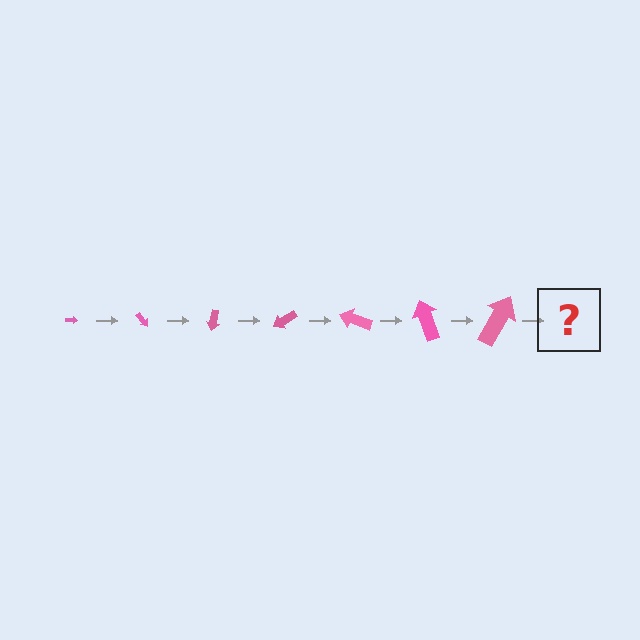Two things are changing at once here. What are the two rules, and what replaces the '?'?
The two rules are that the arrow grows larger each step and it rotates 50 degrees each step. The '?' should be an arrow, larger than the previous one and rotated 350 degrees from the start.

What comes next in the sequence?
The next element should be an arrow, larger than the previous one and rotated 350 degrees from the start.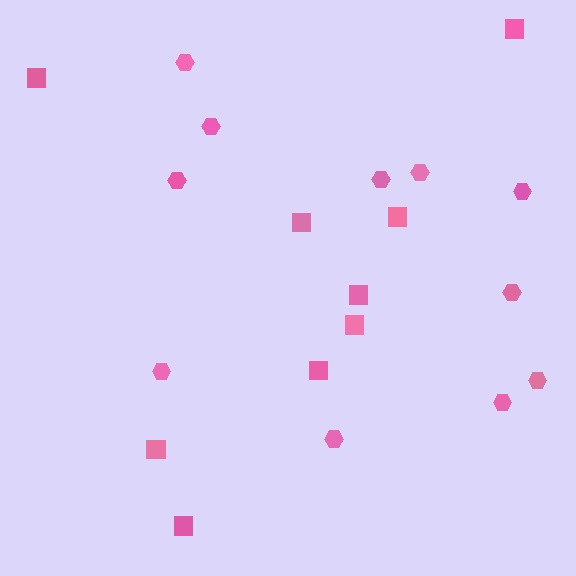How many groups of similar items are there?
There are 2 groups: one group of hexagons (11) and one group of squares (9).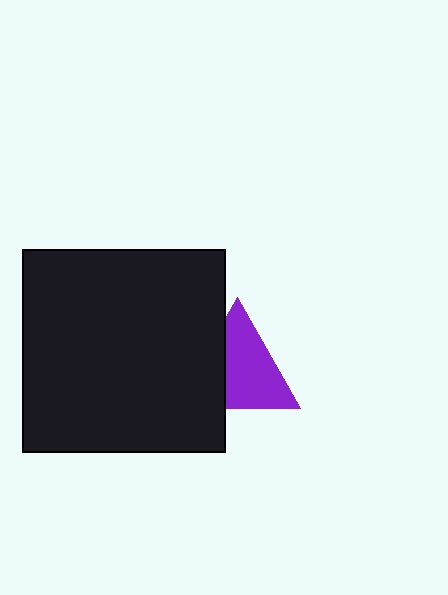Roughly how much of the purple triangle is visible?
Most of it is visible (roughly 67%).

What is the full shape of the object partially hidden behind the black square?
The partially hidden object is a purple triangle.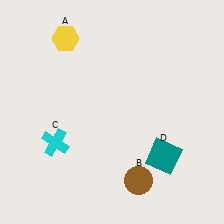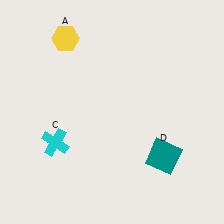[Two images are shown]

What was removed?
The brown circle (B) was removed in Image 2.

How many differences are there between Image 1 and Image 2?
There is 1 difference between the two images.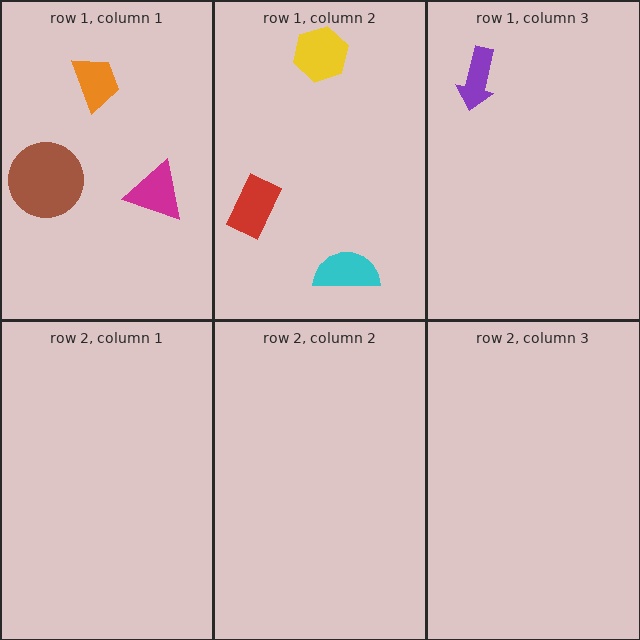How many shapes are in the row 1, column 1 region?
3.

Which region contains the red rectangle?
The row 1, column 2 region.